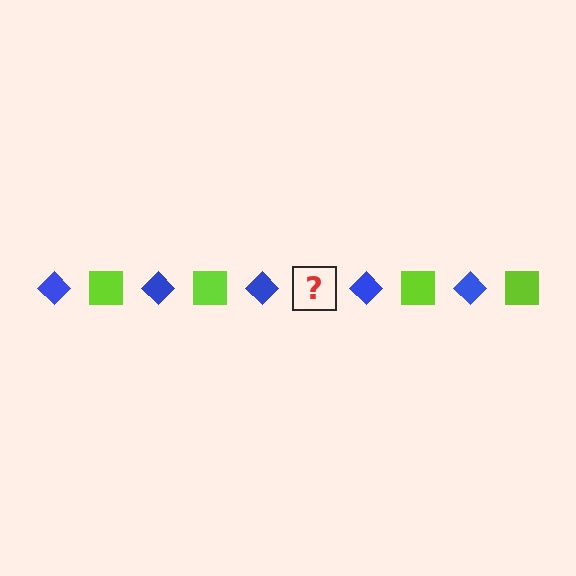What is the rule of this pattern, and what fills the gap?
The rule is that the pattern alternates between blue diamond and lime square. The gap should be filled with a lime square.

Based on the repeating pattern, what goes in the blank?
The blank should be a lime square.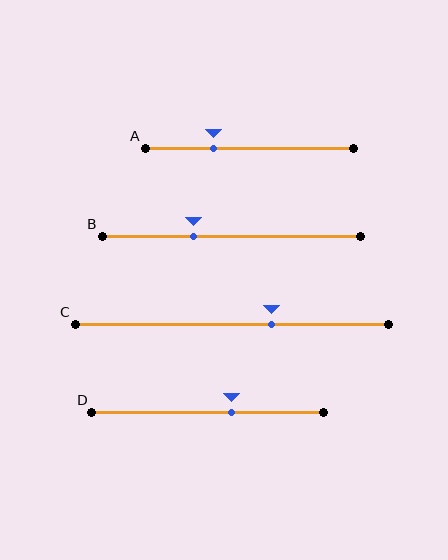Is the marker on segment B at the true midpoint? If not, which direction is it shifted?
No, the marker on segment B is shifted to the left by about 15% of the segment length.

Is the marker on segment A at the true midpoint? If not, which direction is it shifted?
No, the marker on segment A is shifted to the left by about 17% of the segment length.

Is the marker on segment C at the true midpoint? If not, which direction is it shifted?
No, the marker on segment C is shifted to the right by about 13% of the segment length.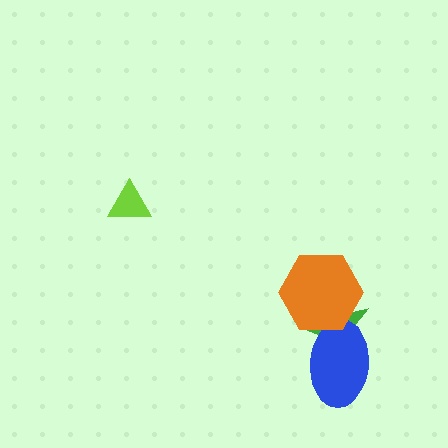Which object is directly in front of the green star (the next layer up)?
The blue ellipse is directly in front of the green star.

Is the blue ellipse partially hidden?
Yes, it is partially covered by another shape.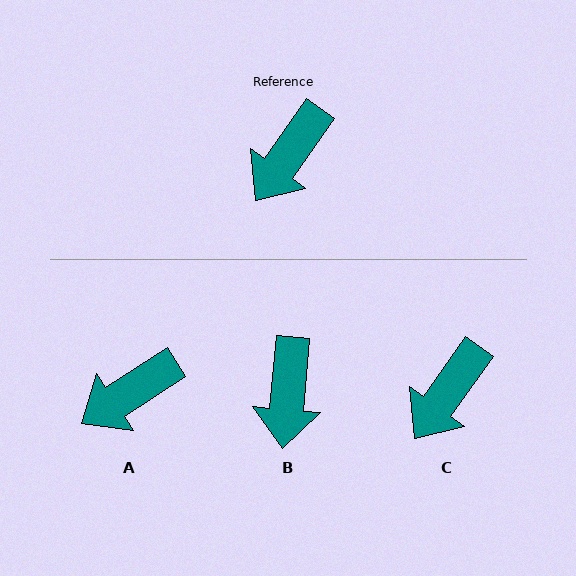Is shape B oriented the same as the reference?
No, it is off by about 30 degrees.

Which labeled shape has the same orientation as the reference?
C.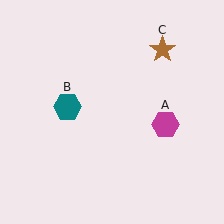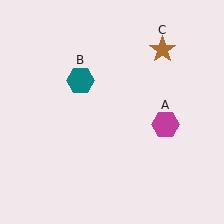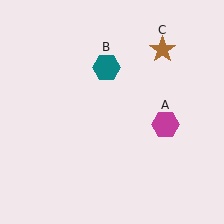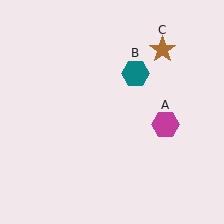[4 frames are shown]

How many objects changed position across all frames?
1 object changed position: teal hexagon (object B).